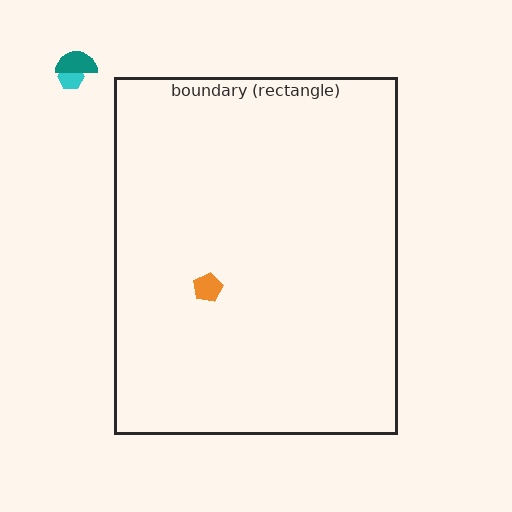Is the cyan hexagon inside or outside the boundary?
Outside.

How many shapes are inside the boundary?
1 inside, 2 outside.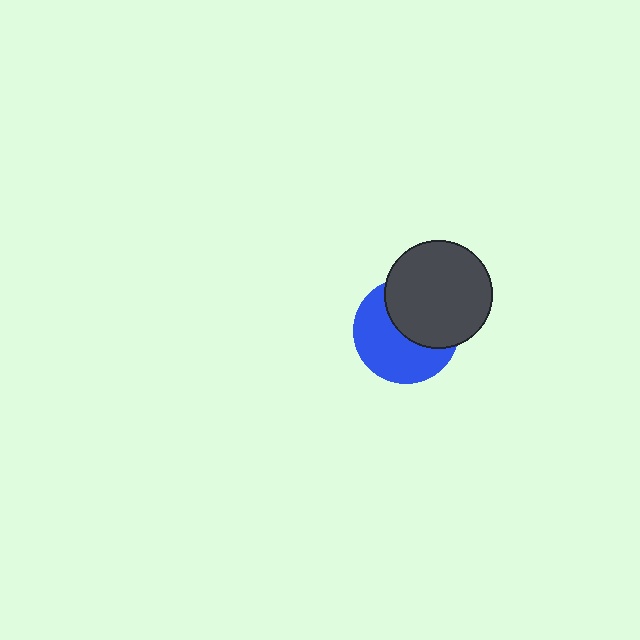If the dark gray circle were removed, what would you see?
You would see the complete blue circle.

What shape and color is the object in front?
The object in front is a dark gray circle.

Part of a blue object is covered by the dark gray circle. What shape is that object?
It is a circle.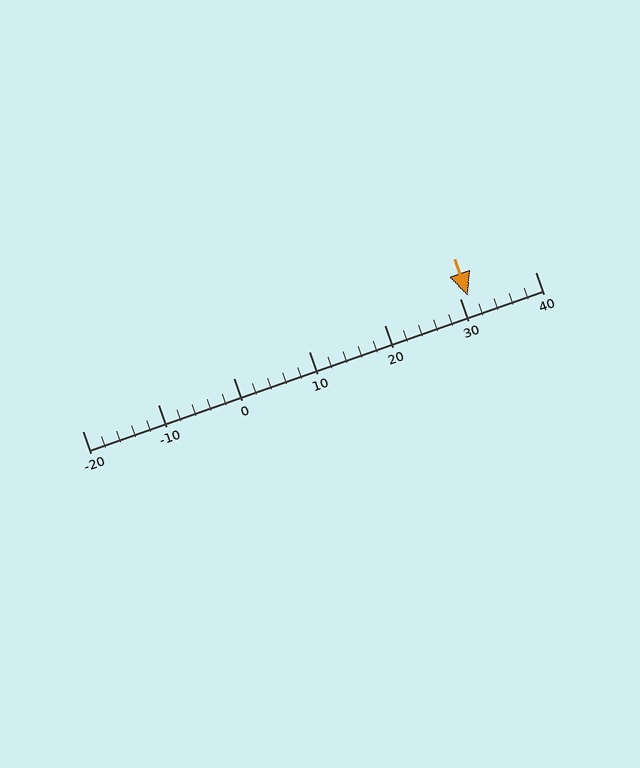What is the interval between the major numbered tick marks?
The major tick marks are spaced 10 units apart.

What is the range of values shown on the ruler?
The ruler shows values from -20 to 40.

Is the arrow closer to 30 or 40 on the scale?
The arrow is closer to 30.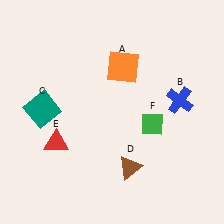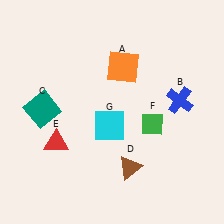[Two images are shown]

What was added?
A cyan square (G) was added in Image 2.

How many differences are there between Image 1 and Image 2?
There is 1 difference between the two images.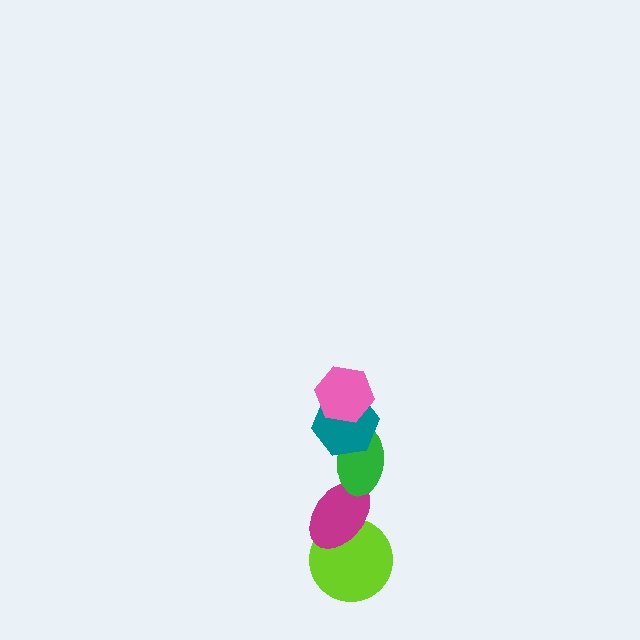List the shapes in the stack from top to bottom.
From top to bottom: the pink hexagon, the teal hexagon, the green ellipse, the magenta ellipse, the lime circle.